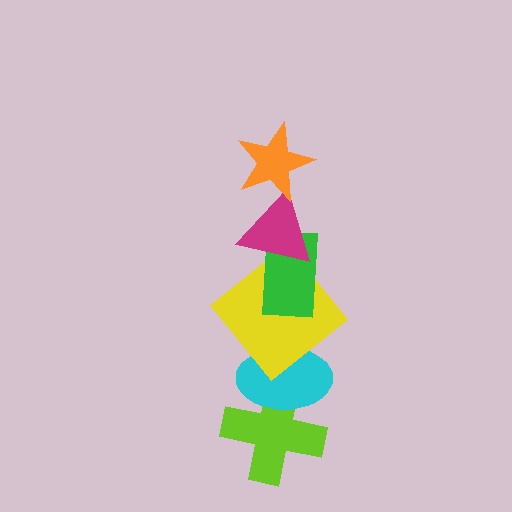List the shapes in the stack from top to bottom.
From top to bottom: the orange star, the magenta triangle, the green rectangle, the yellow diamond, the cyan ellipse, the lime cross.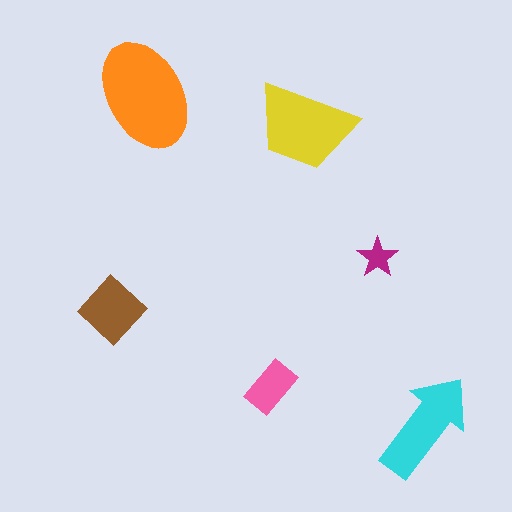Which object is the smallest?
The magenta star.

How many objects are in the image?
There are 6 objects in the image.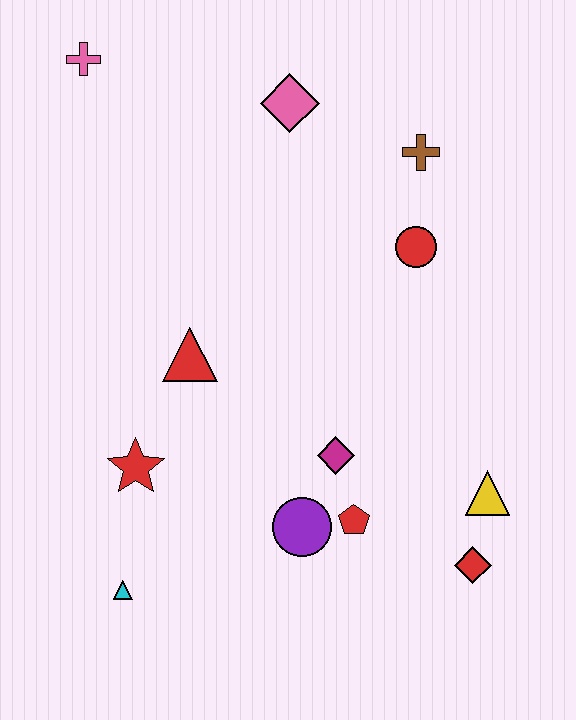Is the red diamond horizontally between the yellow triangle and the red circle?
Yes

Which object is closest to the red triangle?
The red star is closest to the red triangle.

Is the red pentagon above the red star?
No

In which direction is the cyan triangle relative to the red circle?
The cyan triangle is below the red circle.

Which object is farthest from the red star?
The brown cross is farthest from the red star.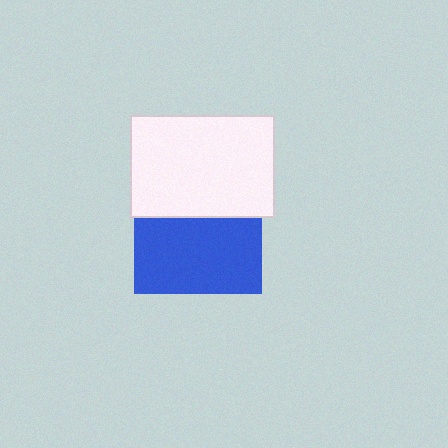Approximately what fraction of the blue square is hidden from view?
Roughly 40% of the blue square is hidden behind the white rectangle.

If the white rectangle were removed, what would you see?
You would see the complete blue square.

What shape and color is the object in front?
The object in front is a white rectangle.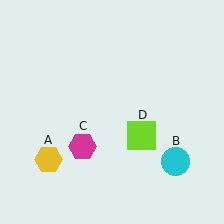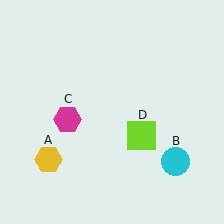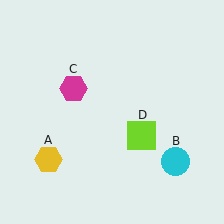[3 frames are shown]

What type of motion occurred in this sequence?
The magenta hexagon (object C) rotated clockwise around the center of the scene.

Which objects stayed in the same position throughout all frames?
Yellow hexagon (object A) and cyan circle (object B) and lime square (object D) remained stationary.